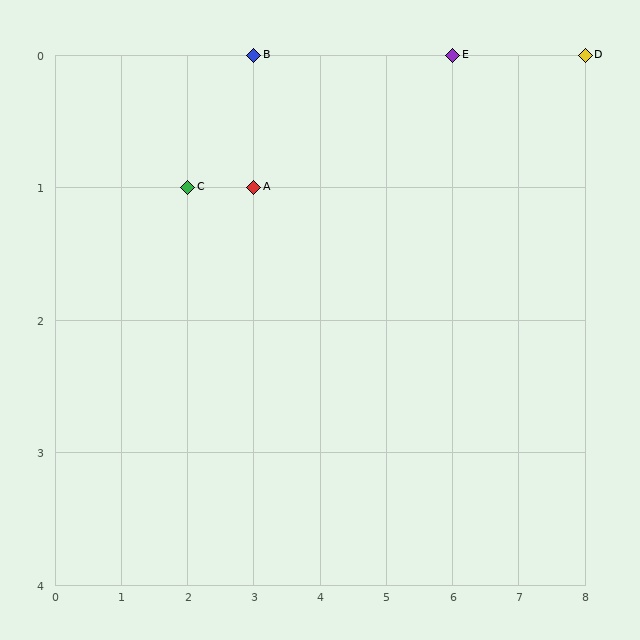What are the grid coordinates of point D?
Point D is at grid coordinates (8, 0).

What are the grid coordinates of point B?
Point B is at grid coordinates (3, 0).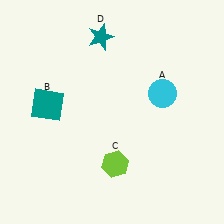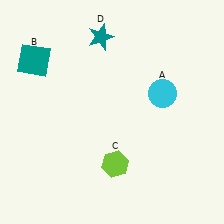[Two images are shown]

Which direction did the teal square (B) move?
The teal square (B) moved up.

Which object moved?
The teal square (B) moved up.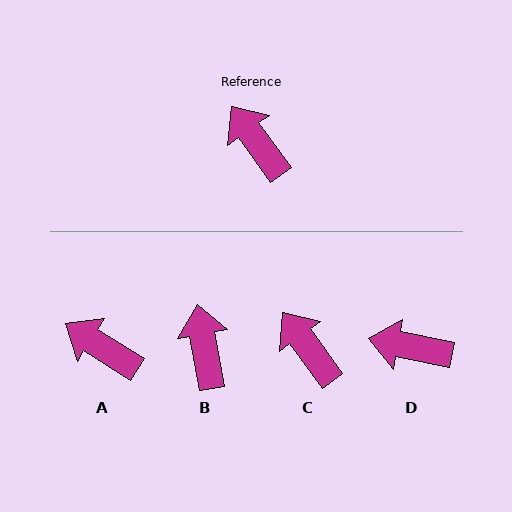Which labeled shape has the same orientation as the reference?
C.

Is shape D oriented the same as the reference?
No, it is off by about 43 degrees.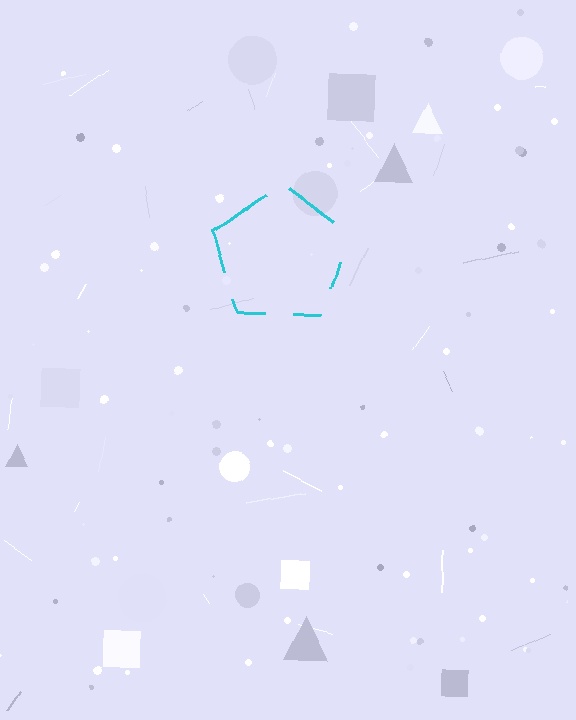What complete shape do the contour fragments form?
The contour fragments form a pentagon.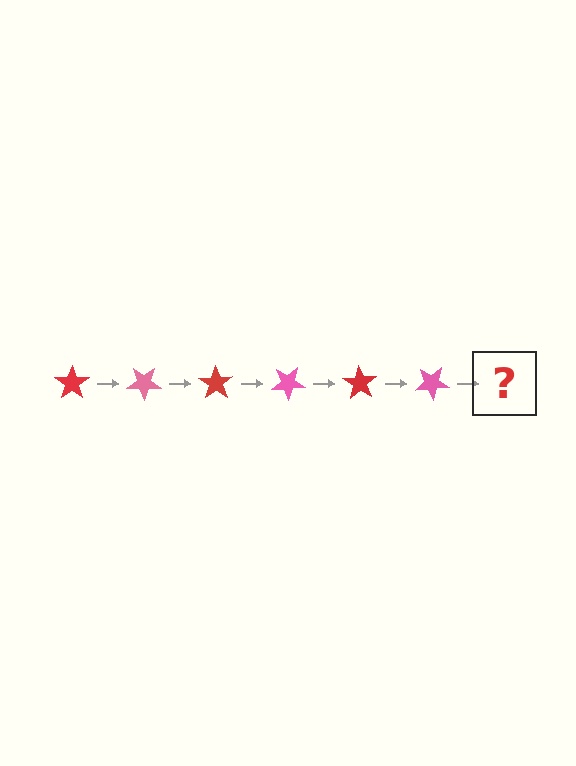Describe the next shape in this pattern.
It should be a red star, rotated 210 degrees from the start.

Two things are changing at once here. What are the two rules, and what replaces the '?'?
The two rules are that it rotates 35 degrees each step and the color cycles through red and pink. The '?' should be a red star, rotated 210 degrees from the start.